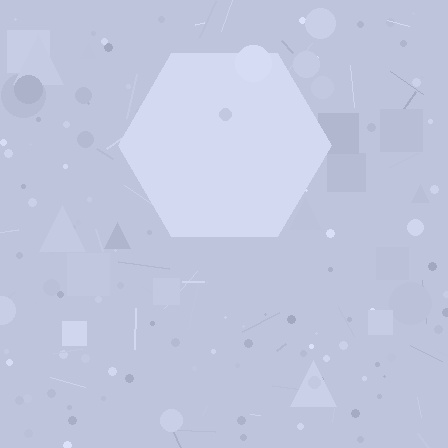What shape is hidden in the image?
A hexagon is hidden in the image.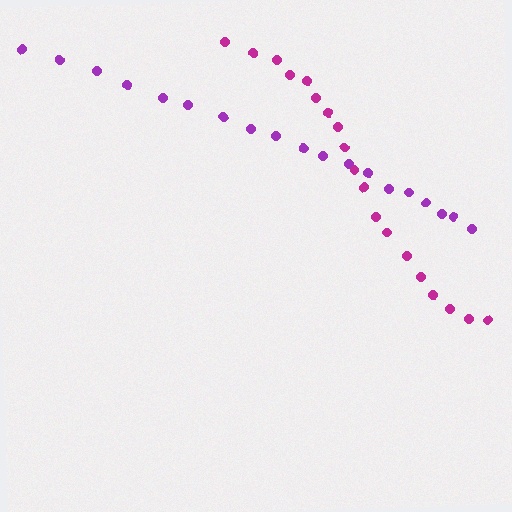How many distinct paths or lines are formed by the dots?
There are 2 distinct paths.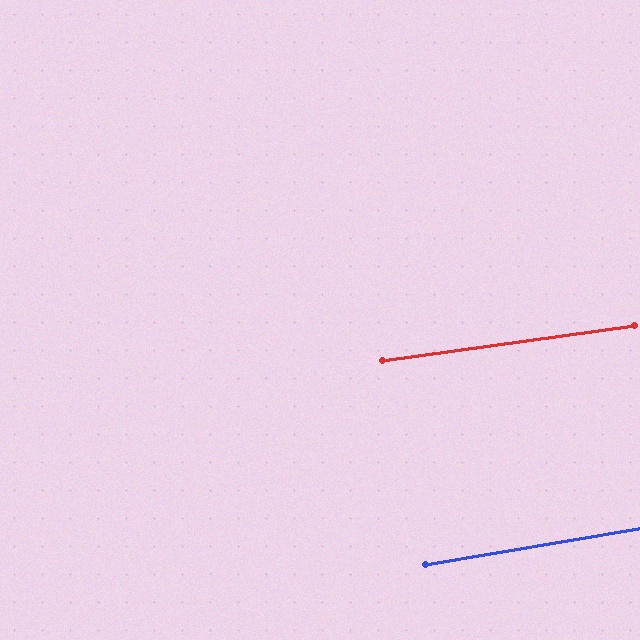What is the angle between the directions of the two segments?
Approximately 1 degree.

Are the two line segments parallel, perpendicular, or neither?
Parallel — their directions differ by only 1.5°.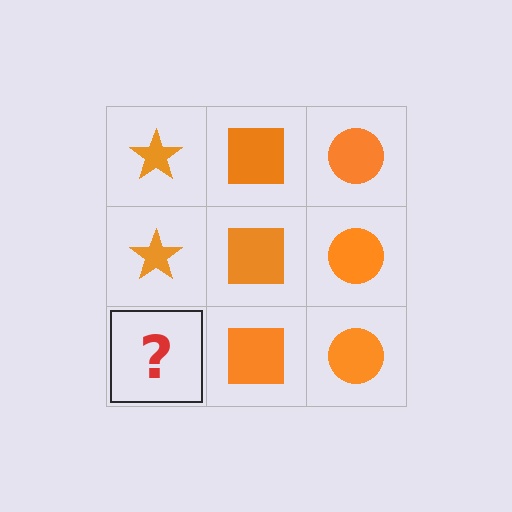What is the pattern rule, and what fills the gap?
The rule is that each column has a consistent shape. The gap should be filled with an orange star.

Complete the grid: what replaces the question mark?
The question mark should be replaced with an orange star.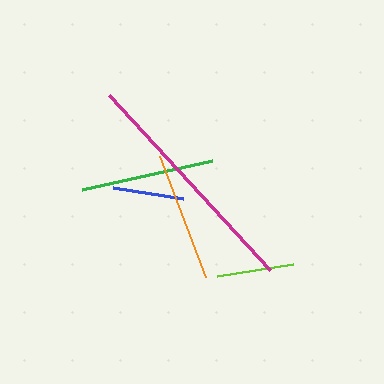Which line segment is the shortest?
The blue line is the shortest at approximately 70 pixels.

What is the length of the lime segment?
The lime segment is approximately 77 pixels long.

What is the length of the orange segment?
The orange segment is approximately 129 pixels long.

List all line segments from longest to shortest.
From longest to shortest: magenta, green, orange, lime, blue.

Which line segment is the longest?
The magenta line is the longest at approximately 238 pixels.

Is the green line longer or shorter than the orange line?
The green line is longer than the orange line.